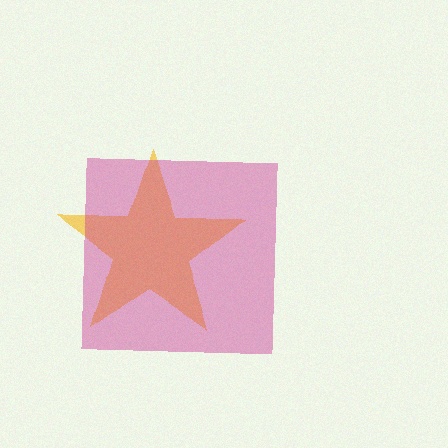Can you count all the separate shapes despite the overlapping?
Yes, there are 2 separate shapes.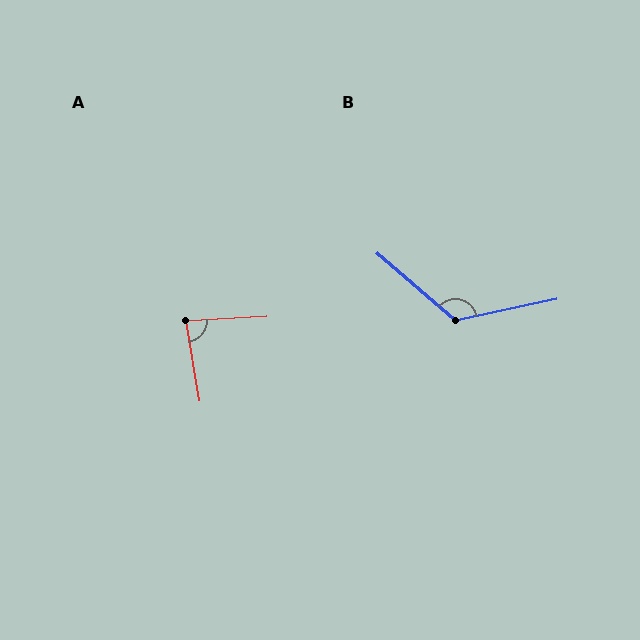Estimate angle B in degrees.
Approximately 127 degrees.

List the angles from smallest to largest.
A (84°), B (127°).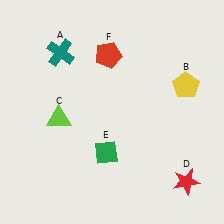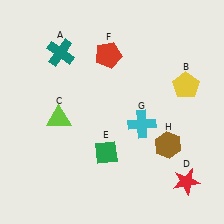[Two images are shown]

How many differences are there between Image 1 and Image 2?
There are 2 differences between the two images.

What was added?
A cyan cross (G), a brown hexagon (H) were added in Image 2.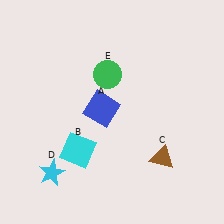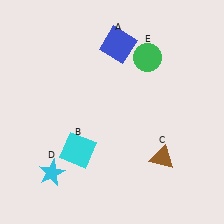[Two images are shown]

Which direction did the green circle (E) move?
The green circle (E) moved right.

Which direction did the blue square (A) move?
The blue square (A) moved up.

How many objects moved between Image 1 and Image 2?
2 objects moved between the two images.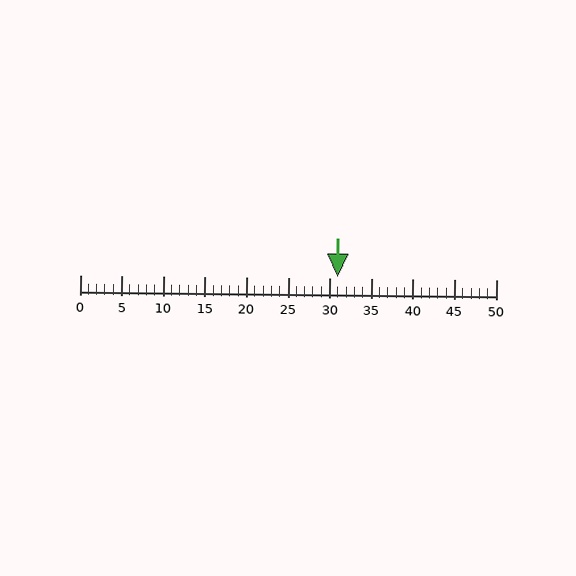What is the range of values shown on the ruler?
The ruler shows values from 0 to 50.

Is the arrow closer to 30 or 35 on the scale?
The arrow is closer to 30.